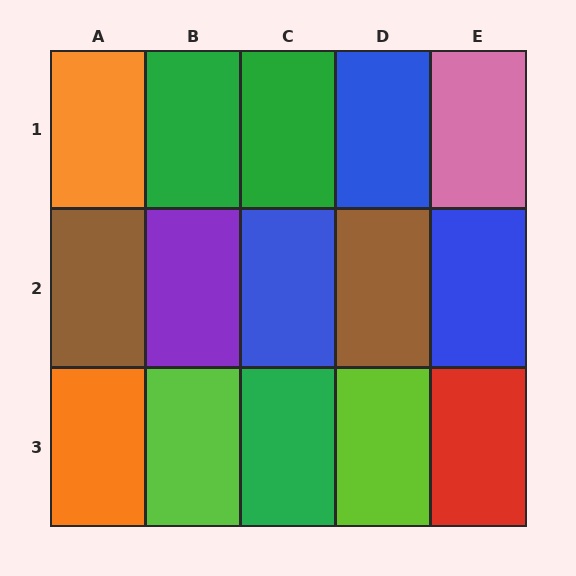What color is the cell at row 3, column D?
Lime.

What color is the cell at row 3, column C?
Green.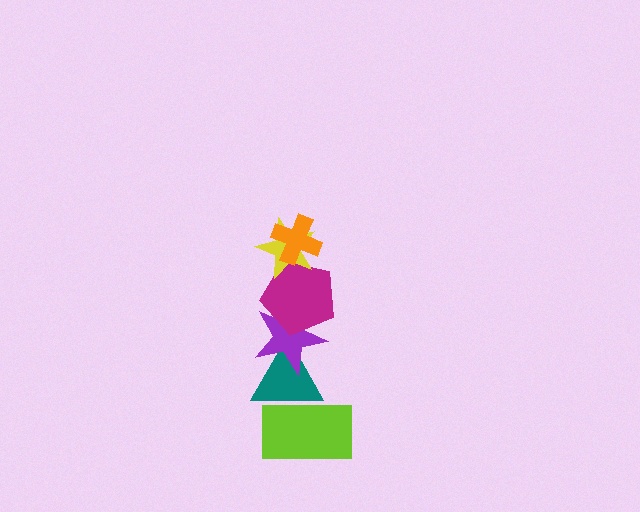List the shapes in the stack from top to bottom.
From top to bottom: the orange cross, the yellow star, the magenta pentagon, the purple star, the teal triangle, the lime rectangle.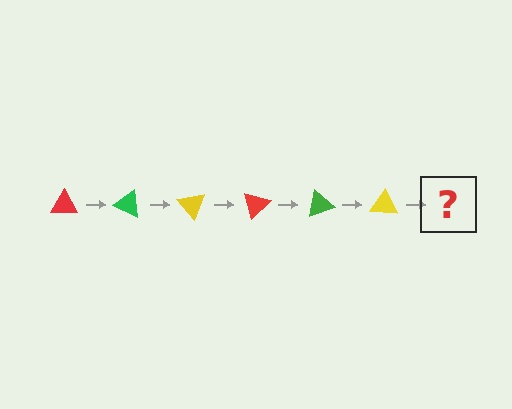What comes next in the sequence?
The next element should be a red triangle, rotated 150 degrees from the start.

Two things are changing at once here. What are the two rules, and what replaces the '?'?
The two rules are that it rotates 25 degrees each step and the color cycles through red, green, and yellow. The '?' should be a red triangle, rotated 150 degrees from the start.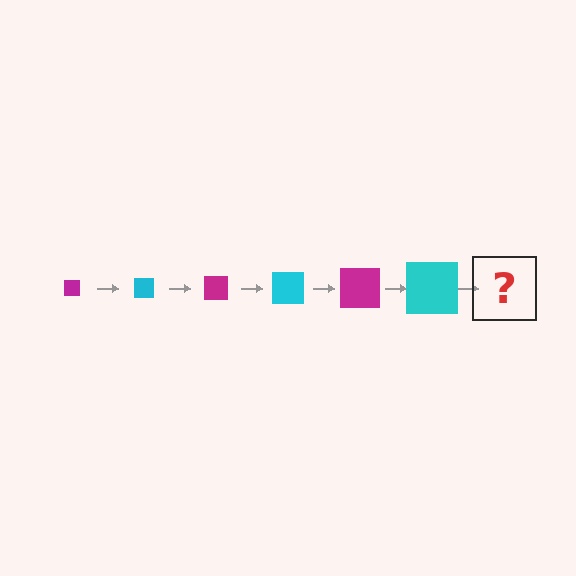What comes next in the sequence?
The next element should be a magenta square, larger than the previous one.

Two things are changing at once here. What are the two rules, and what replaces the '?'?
The two rules are that the square grows larger each step and the color cycles through magenta and cyan. The '?' should be a magenta square, larger than the previous one.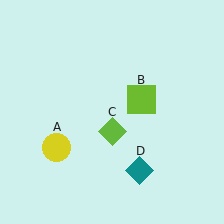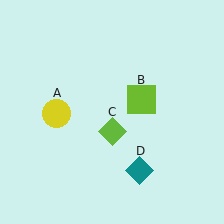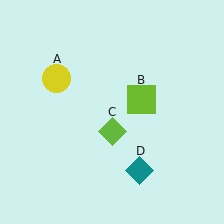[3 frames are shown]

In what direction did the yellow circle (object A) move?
The yellow circle (object A) moved up.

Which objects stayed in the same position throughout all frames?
Lime square (object B) and lime diamond (object C) and teal diamond (object D) remained stationary.